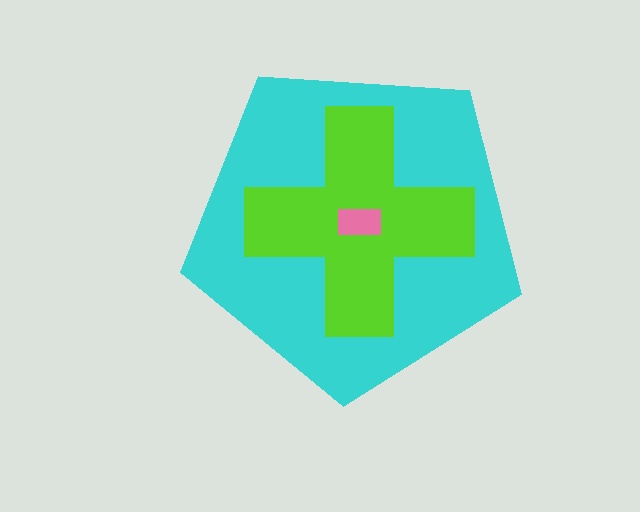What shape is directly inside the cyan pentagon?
The lime cross.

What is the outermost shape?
The cyan pentagon.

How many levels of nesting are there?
3.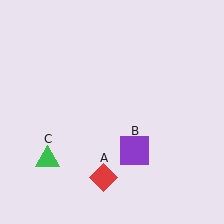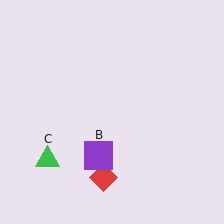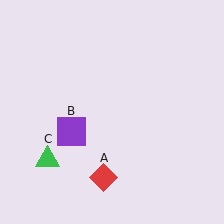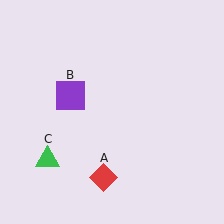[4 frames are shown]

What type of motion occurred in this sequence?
The purple square (object B) rotated clockwise around the center of the scene.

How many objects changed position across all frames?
1 object changed position: purple square (object B).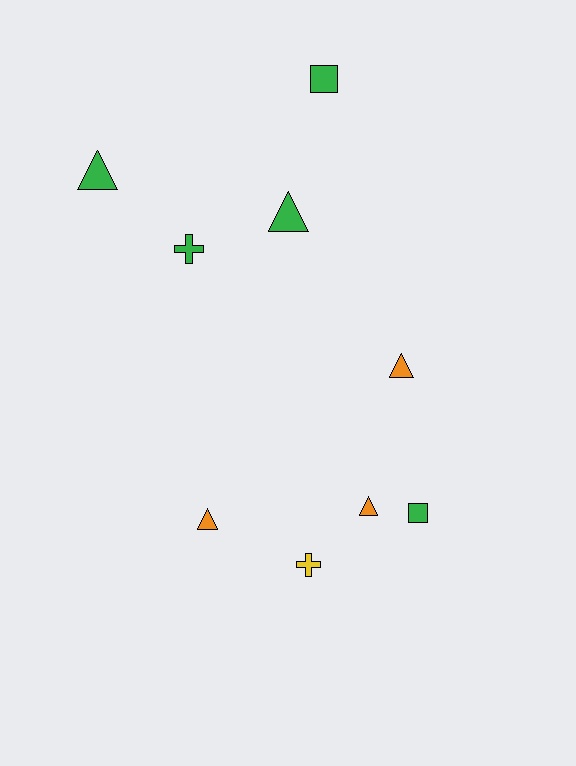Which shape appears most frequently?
Triangle, with 5 objects.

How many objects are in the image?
There are 9 objects.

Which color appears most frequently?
Green, with 5 objects.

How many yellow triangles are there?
There are no yellow triangles.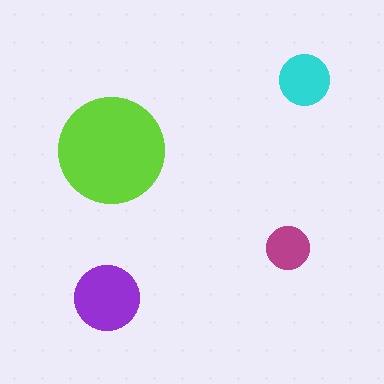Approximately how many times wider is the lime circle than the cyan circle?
About 2 times wider.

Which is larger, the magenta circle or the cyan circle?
The cyan one.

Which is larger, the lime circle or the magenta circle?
The lime one.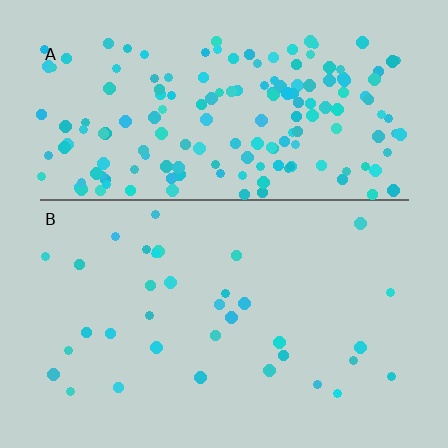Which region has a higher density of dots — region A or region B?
A (the top).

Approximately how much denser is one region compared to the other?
Approximately 5.1× — region A over region B.